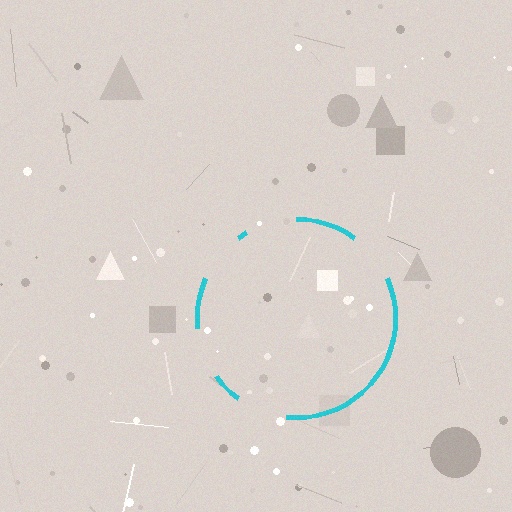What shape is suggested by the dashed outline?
The dashed outline suggests a circle.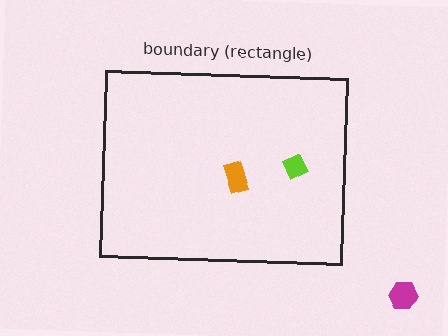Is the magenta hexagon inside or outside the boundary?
Outside.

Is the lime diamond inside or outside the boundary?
Inside.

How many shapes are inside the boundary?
2 inside, 1 outside.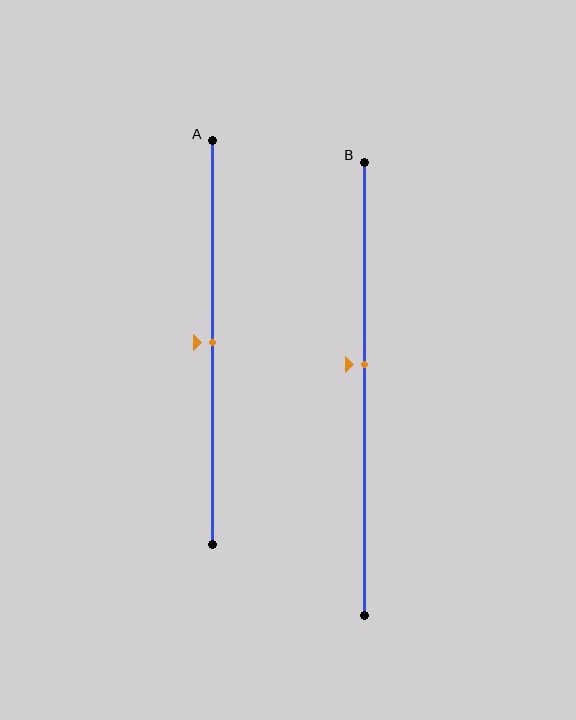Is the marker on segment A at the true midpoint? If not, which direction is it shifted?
Yes, the marker on segment A is at the true midpoint.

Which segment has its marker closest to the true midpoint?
Segment A has its marker closest to the true midpoint.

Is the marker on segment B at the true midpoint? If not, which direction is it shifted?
No, the marker on segment B is shifted upward by about 5% of the segment length.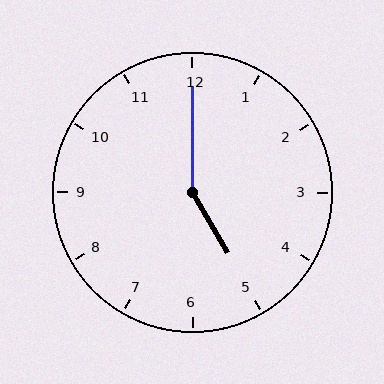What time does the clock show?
5:00.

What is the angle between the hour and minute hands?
Approximately 150 degrees.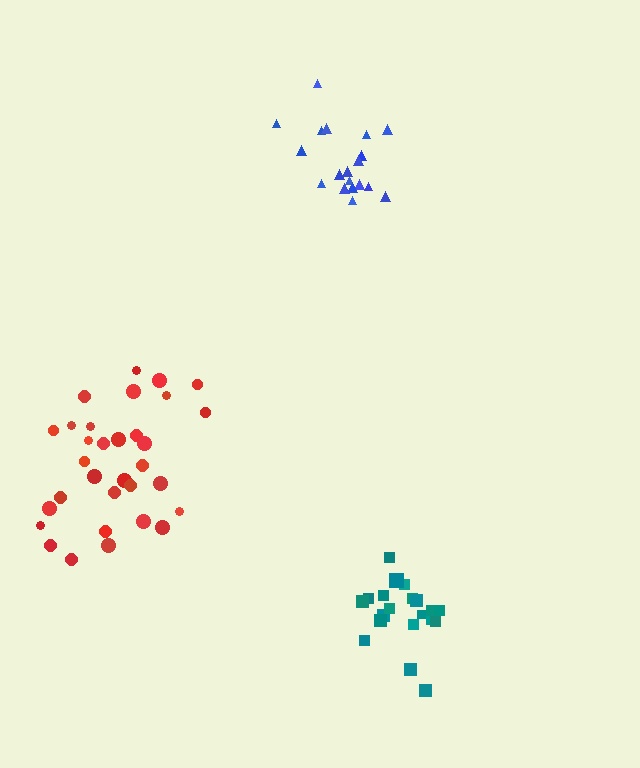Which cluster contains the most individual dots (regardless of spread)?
Red (33).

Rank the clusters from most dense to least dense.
teal, blue, red.